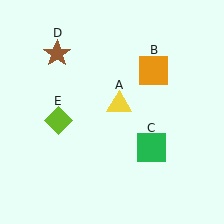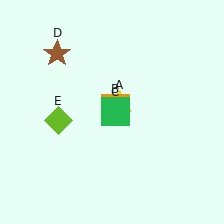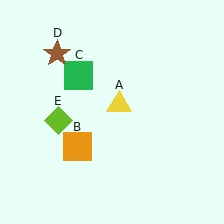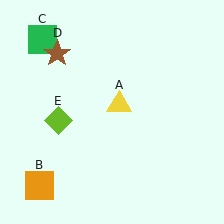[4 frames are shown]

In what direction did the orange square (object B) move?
The orange square (object B) moved down and to the left.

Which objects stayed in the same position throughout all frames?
Yellow triangle (object A) and brown star (object D) and lime diamond (object E) remained stationary.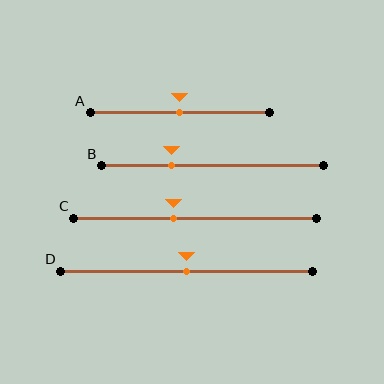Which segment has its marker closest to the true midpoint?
Segment A has its marker closest to the true midpoint.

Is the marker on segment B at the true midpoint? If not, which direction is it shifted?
No, the marker on segment B is shifted to the left by about 19% of the segment length.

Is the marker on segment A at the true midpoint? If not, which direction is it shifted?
Yes, the marker on segment A is at the true midpoint.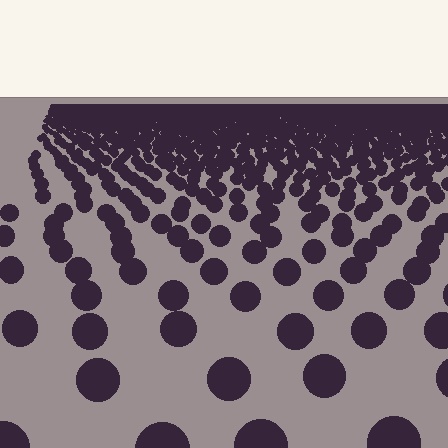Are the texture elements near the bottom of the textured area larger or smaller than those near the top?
Larger. Near the bottom, elements are closer to the viewer and appear at a bigger on-screen size.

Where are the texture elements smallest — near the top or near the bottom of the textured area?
Near the top.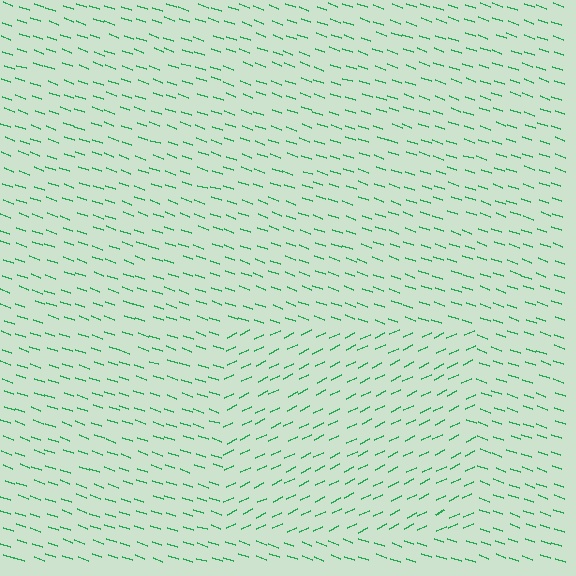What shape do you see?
I see a rectangle.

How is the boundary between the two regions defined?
The boundary is defined purely by a change in line orientation (approximately 45 degrees difference). All lines are the same color and thickness.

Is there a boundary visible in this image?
Yes, there is a texture boundary formed by a change in line orientation.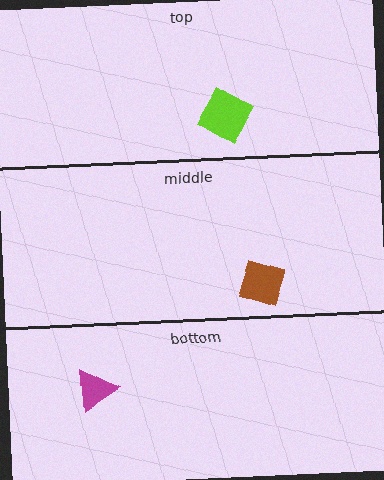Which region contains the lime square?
The top region.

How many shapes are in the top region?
1.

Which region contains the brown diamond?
The middle region.